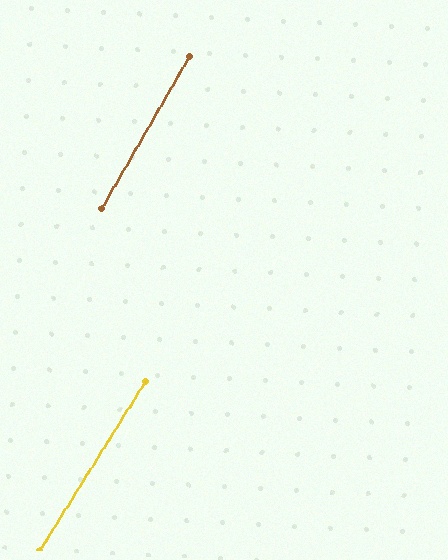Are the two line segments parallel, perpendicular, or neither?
Parallel — their directions differ by only 1.7°.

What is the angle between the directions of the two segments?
Approximately 2 degrees.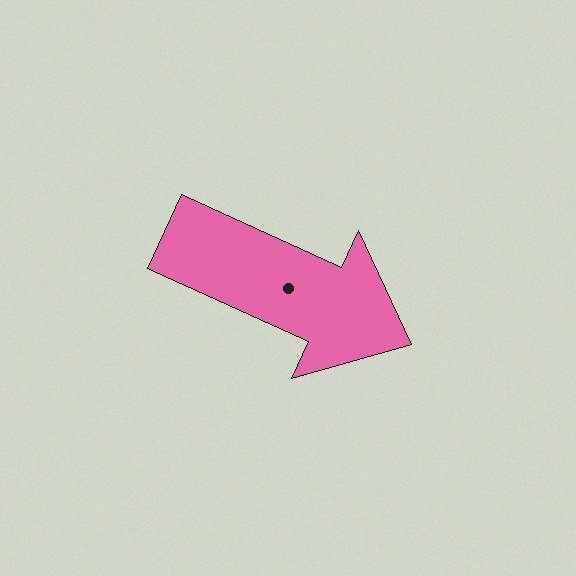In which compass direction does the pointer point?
Southeast.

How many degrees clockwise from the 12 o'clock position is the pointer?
Approximately 115 degrees.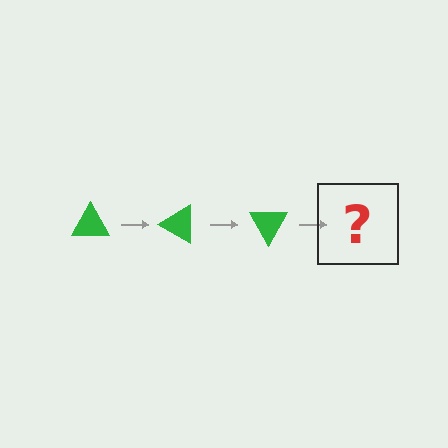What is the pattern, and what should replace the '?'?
The pattern is that the triangle rotates 30 degrees each step. The '?' should be a green triangle rotated 90 degrees.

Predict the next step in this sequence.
The next step is a green triangle rotated 90 degrees.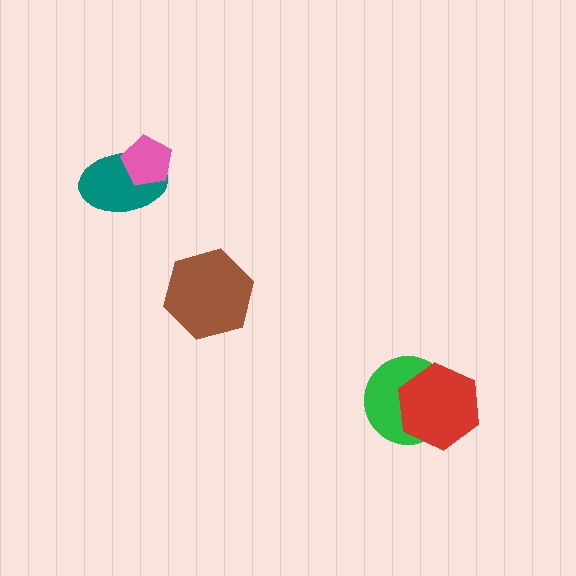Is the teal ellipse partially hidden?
Yes, it is partially covered by another shape.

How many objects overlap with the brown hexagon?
0 objects overlap with the brown hexagon.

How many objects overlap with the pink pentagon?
1 object overlaps with the pink pentagon.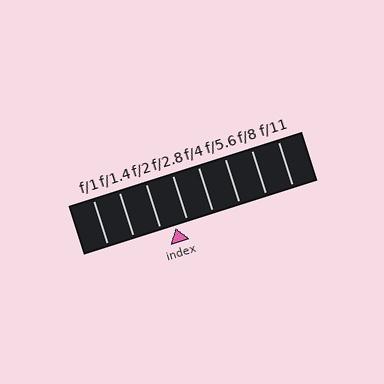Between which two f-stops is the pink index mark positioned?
The index mark is between f/2 and f/2.8.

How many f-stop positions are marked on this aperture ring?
There are 8 f-stop positions marked.